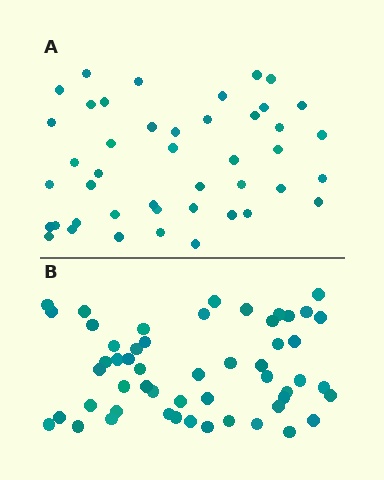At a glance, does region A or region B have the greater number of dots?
Region B (the bottom region) has more dots.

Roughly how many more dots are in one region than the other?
Region B has roughly 8 or so more dots than region A.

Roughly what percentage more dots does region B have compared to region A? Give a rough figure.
About 20% more.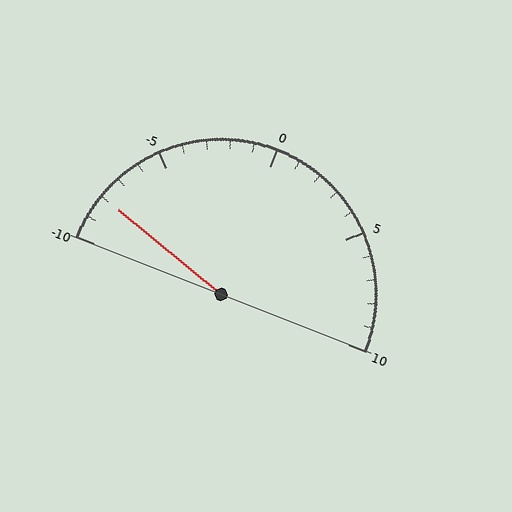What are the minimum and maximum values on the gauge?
The gauge ranges from -10 to 10.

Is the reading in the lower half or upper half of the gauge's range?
The reading is in the lower half of the range (-10 to 10).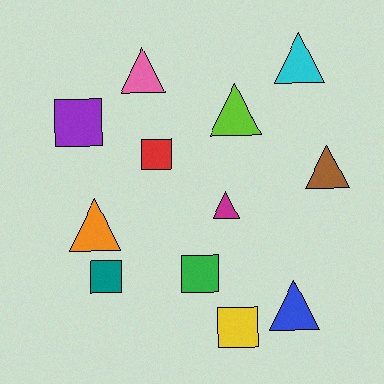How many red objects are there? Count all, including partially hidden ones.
There is 1 red object.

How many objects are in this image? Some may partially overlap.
There are 12 objects.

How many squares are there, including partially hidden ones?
There are 5 squares.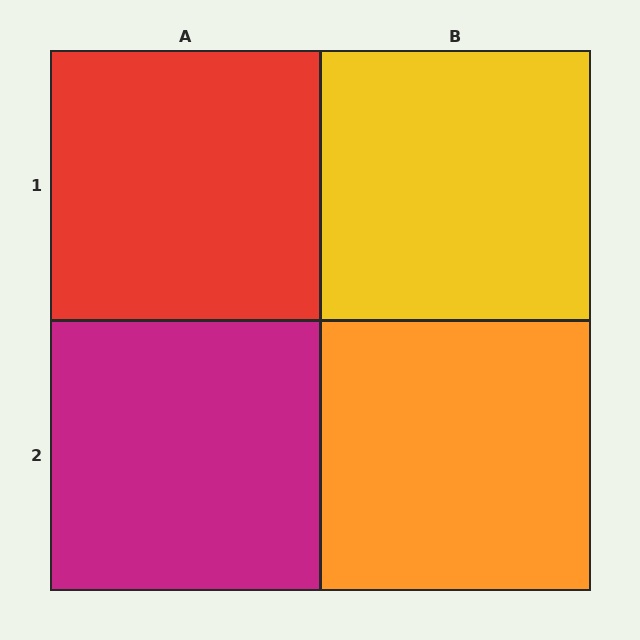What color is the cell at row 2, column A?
Magenta.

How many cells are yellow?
1 cell is yellow.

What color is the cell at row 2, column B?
Orange.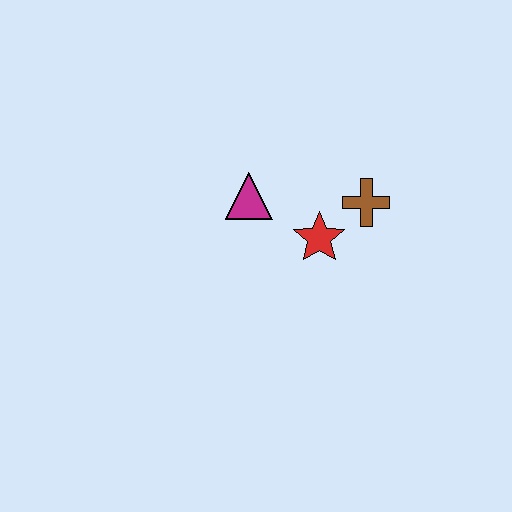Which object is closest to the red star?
The brown cross is closest to the red star.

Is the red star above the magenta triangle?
No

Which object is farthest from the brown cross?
The magenta triangle is farthest from the brown cross.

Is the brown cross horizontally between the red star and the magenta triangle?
No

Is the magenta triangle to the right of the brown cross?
No